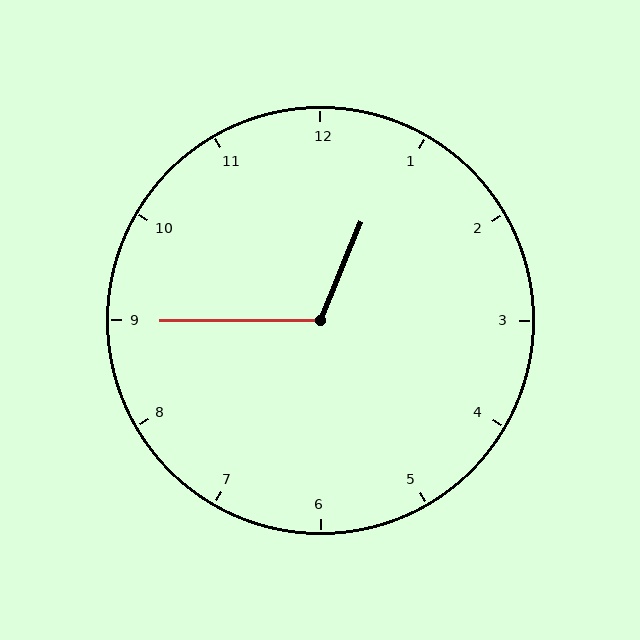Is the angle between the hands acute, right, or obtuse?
It is obtuse.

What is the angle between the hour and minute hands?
Approximately 112 degrees.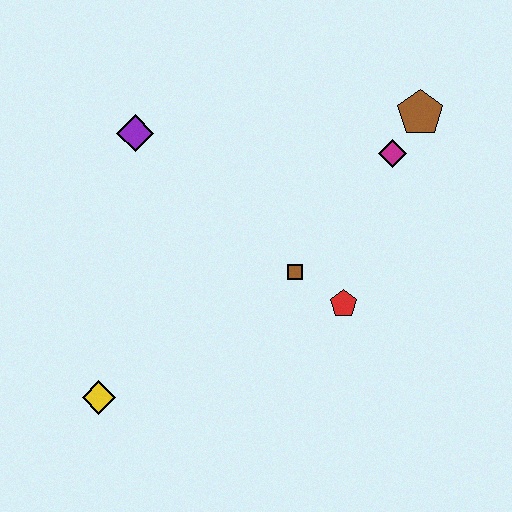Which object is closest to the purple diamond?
The brown square is closest to the purple diamond.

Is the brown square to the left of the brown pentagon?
Yes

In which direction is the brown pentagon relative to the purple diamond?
The brown pentagon is to the right of the purple diamond.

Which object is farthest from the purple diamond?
The brown pentagon is farthest from the purple diamond.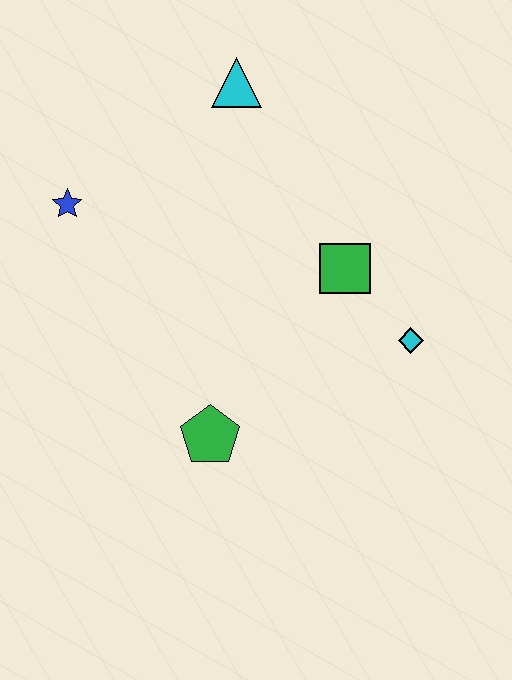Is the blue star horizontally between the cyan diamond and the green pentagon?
No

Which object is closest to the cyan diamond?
The green square is closest to the cyan diamond.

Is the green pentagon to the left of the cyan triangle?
Yes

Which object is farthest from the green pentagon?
The cyan triangle is farthest from the green pentagon.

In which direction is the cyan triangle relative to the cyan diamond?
The cyan triangle is above the cyan diamond.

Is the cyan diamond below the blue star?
Yes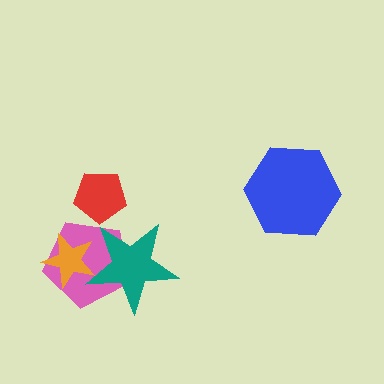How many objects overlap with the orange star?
2 objects overlap with the orange star.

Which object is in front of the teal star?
The orange star is in front of the teal star.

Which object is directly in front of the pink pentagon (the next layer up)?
The teal star is directly in front of the pink pentagon.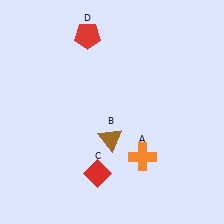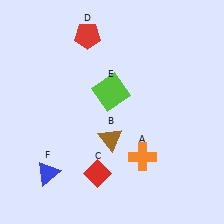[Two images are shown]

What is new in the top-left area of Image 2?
A lime square (E) was added in the top-left area of Image 2.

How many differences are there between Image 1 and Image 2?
There are 2 differences between the two images.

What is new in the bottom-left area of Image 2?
A blue triangle (F) was added in the bottom-left area of Image 2.